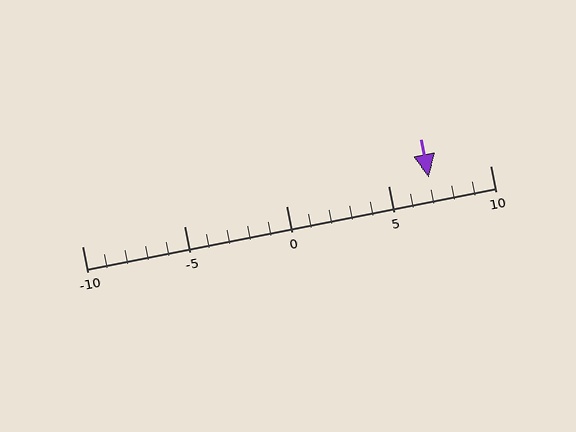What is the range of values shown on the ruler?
The ruler shows values from -10 to 10.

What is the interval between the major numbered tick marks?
The major tick marks are spaced 5 units apart.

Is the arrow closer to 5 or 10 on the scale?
The arrow is closer to 5.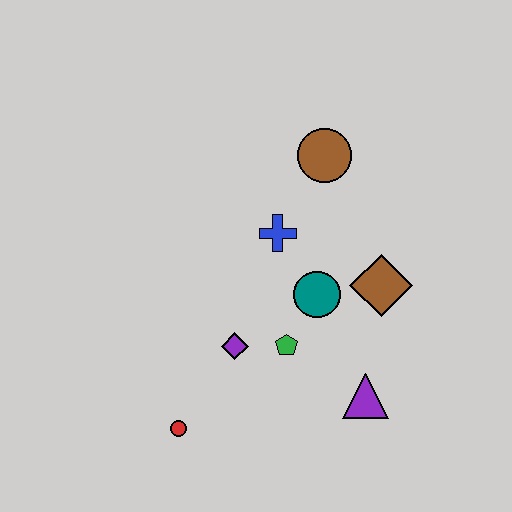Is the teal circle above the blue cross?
No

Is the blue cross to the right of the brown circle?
No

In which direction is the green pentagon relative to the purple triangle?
The green pentagon is to the left of the purple triangle.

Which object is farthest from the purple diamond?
The brown circle is farthest from the purple diamond.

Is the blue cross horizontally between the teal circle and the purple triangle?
No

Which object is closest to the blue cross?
The teal circle is closest to the blue cross.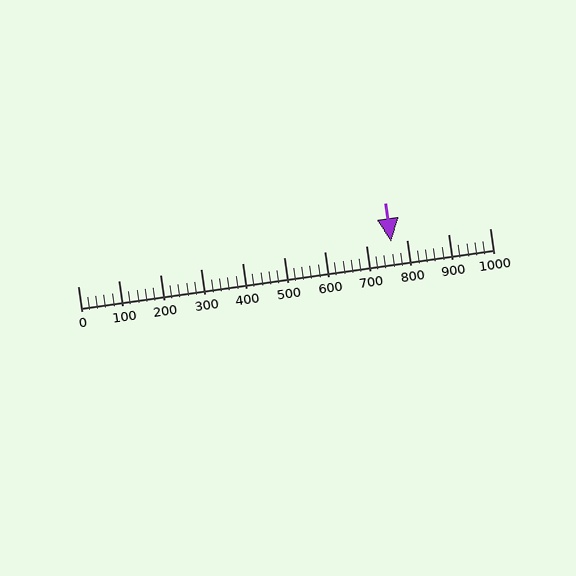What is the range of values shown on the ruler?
The ruler shows values from 0 to 1000.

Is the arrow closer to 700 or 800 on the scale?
The arrow is closer to 800.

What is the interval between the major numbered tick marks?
The major tick marks are spaced 100 units apart.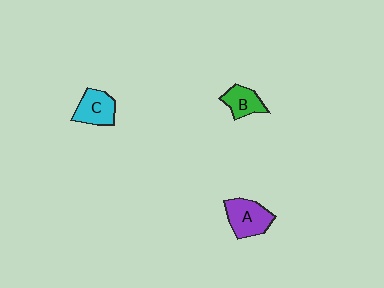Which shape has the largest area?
Shape A (purple).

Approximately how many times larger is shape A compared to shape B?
Approximately 1.4 times.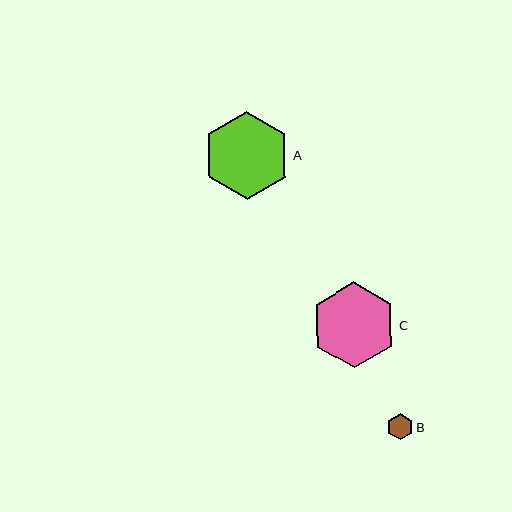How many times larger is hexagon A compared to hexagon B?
Hexagon A is approximately 3.3 times the size of hexagon B.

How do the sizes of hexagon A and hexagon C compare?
Hexagon A and hexagon C are approximately the same size.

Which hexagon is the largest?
Hexagon A is the largest with a size of approximately 87 pixels.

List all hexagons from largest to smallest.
From largest to smallest: A, C, B.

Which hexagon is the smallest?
Hexagon B is the smallest with a size of approximately 26 pixels.